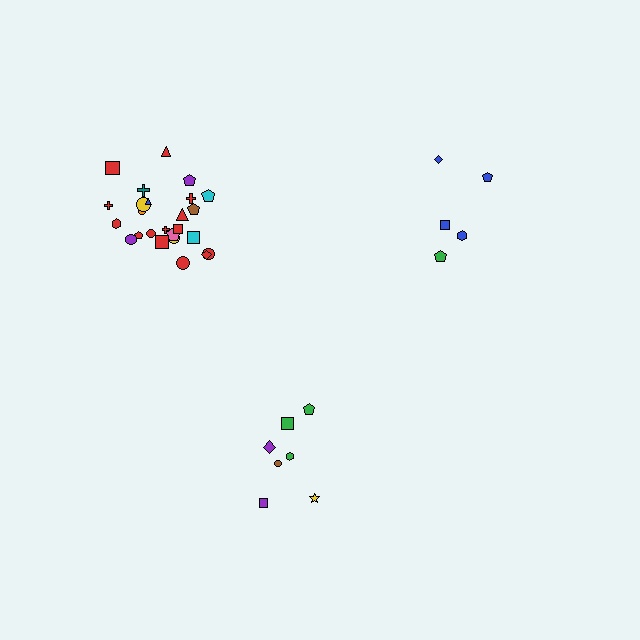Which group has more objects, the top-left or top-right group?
The top-left group.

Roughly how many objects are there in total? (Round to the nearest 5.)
Roughly 35 objects in total.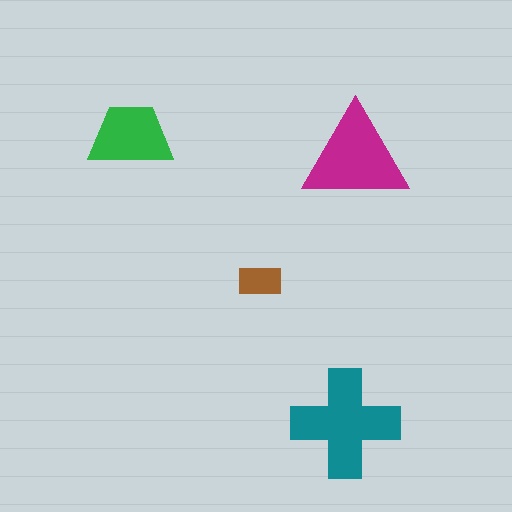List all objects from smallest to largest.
The brown rectangle, the green trapezoid, the magenta triangle, the teal cross.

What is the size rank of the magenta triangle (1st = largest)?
2nd.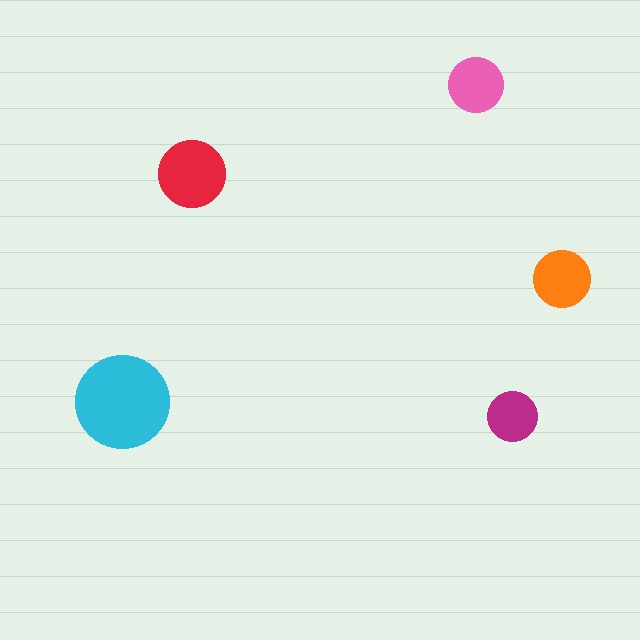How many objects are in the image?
There are 5 objects in the image.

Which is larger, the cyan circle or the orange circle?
The cyan one.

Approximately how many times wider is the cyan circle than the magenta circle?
About 2 times wider.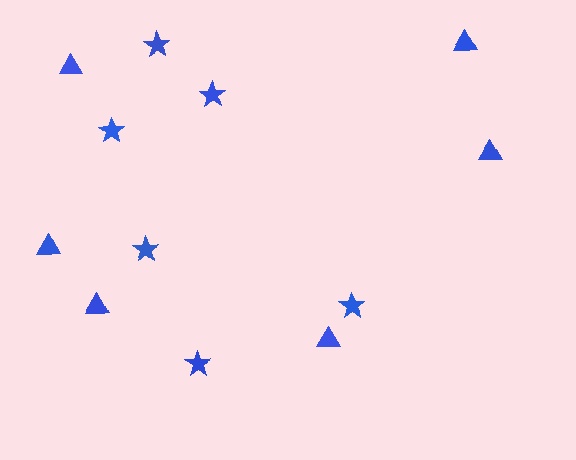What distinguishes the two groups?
There are 2 groups: one group of stars (6) and one group of triangles (6).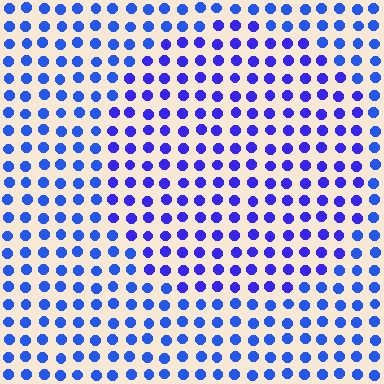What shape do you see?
I see a circle.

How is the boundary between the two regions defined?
The boundary is defined purely by a slight shift in hue (about 22 degrees). Spacing, size, and orientation are identical on both sides.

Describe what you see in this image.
The image is filled with small blue elements in a uniform arrangement. A circle-shaped region is visible where the elements are tinted to a slightly different hue, forming a subtle color boundary.